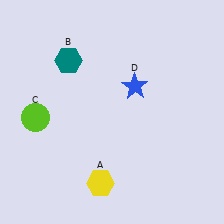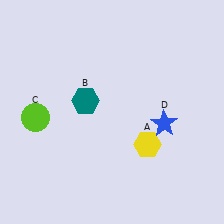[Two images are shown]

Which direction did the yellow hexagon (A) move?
The yellow hexagon (A) moved right.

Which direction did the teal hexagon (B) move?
The teal hexagon (B) moved down.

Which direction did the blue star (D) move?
The blue star (D) moved down.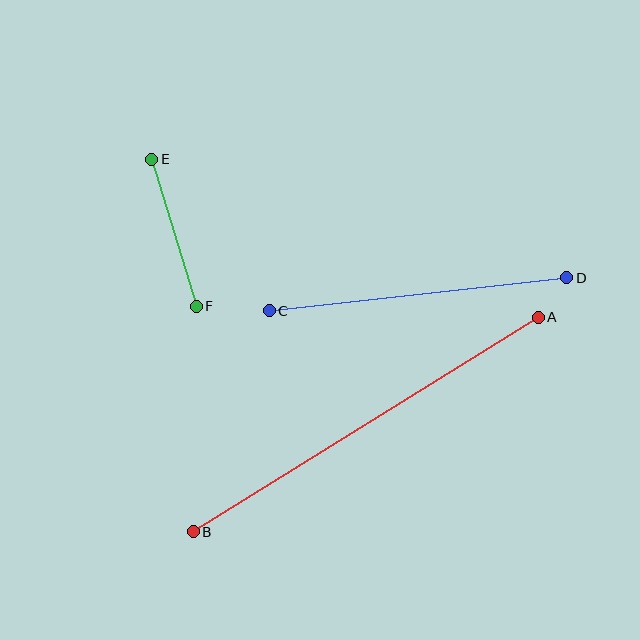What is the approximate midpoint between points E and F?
The midpoint is at approximately (174, 233) pixels.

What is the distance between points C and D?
The distance is approximately 299 pixels.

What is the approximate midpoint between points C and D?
The midpoint is at approximately (418, 294) pixels.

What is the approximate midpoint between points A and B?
The midpoint is at approximately (366, 424) pixels.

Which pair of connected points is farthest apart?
Points A and B are farthest apart.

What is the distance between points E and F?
The distance is approximately 154 pixels.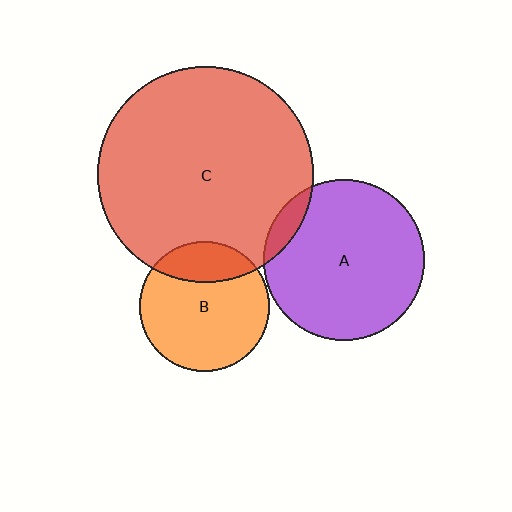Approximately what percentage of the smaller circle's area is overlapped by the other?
Approximately 10%.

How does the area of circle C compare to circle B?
Approximately 2.8 times.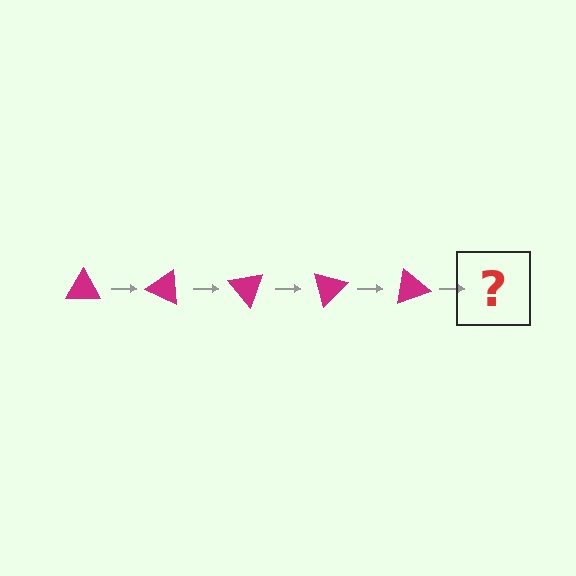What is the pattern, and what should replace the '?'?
The pattern is that the triangle rotates 25 degrees each step. The '?' should be a magenta triangle rotated 125 degrees.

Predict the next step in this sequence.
The next step is a magenta triangle rotated 125 degrees.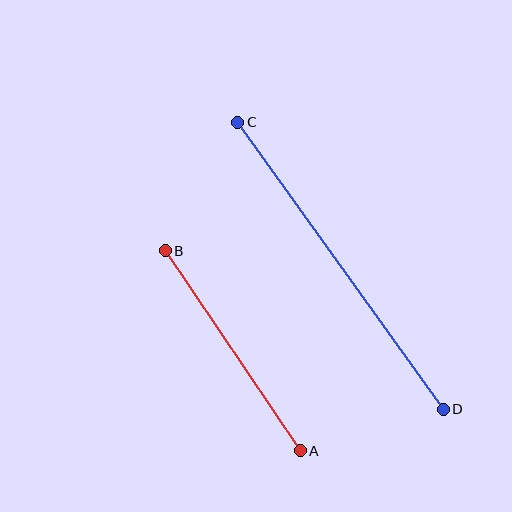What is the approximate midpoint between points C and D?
The midpoint is at approximately (341, 266) pixels.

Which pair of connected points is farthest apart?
Points C and D are farthest apart.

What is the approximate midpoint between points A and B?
The midpoint is at approximately (233, 351) pixels.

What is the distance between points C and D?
The distance is approximately 353 pixels.